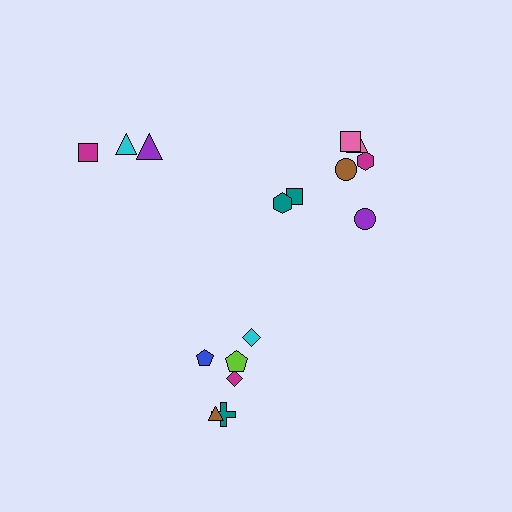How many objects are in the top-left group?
There are 3 objects.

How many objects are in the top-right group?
There are 7 objects.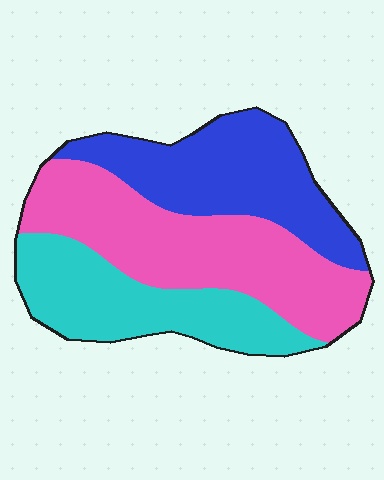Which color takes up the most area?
Pink, at roughly 40%.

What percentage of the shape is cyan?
Cyan covers about 30% of the shape.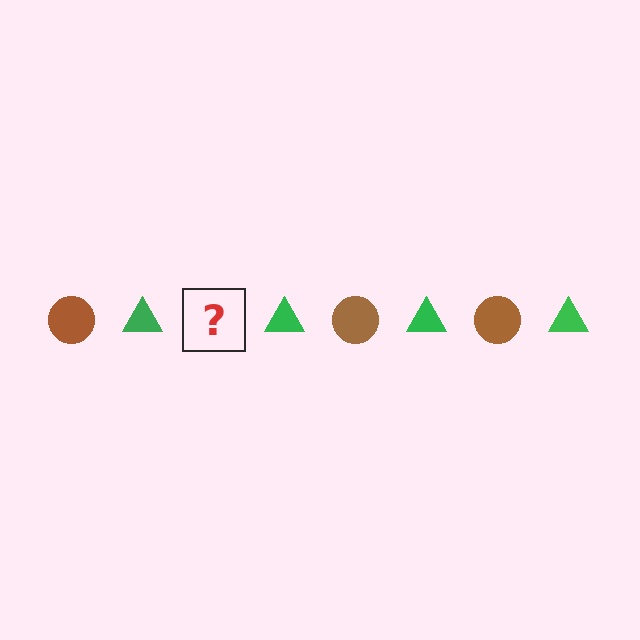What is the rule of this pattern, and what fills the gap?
The rule is that the pattern alternates between brown circle and green triangle. The gap should be filled with a brown circle.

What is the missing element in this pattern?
The missing element is a brown circle.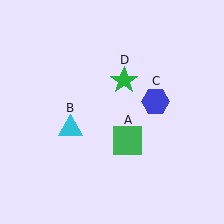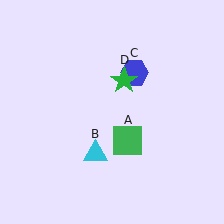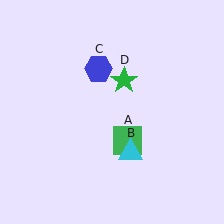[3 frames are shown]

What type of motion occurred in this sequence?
The cyan triangle (object B), blue hexagon (object C) rotated counterclockwise around the center of the scene.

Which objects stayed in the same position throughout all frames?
Green square (object A) and green star (object D) remained stationary.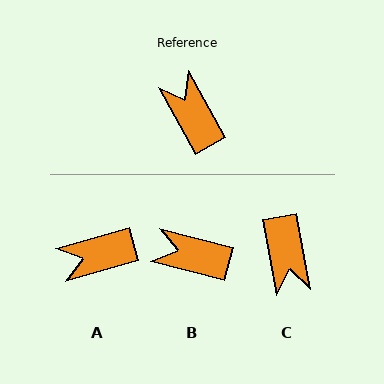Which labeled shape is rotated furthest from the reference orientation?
C, about 162 degrees away.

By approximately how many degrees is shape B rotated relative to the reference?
Approximately 47 degrees counter-clockwise.